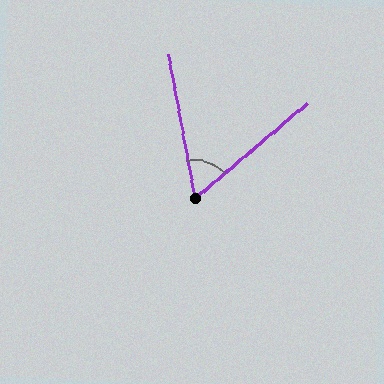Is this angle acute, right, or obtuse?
It is acute.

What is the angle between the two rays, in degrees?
Approximately 60 degrees.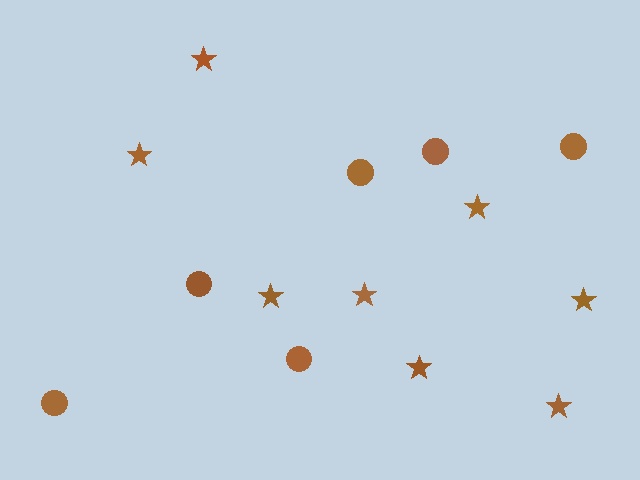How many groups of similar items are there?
There are 2 groups: one group of circles (6) and one group of stars (8).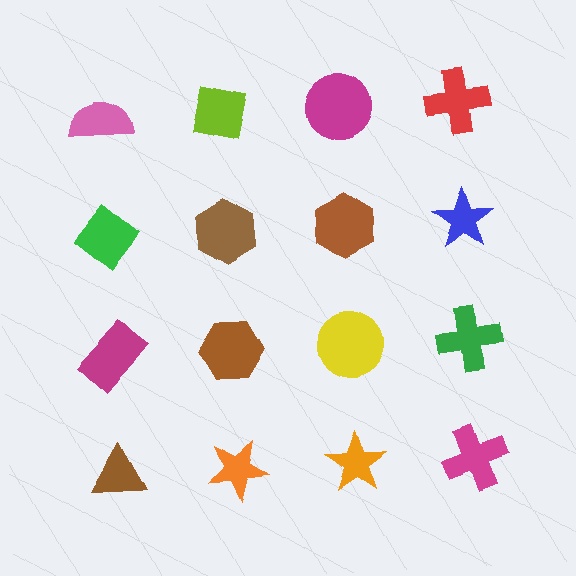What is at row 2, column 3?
A brown hexagon.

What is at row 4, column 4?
A magenta cross.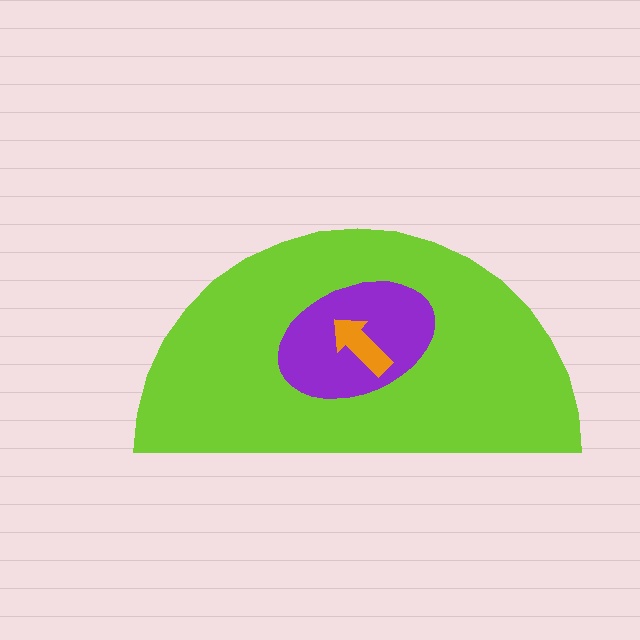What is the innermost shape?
The orange arrow.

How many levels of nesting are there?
3.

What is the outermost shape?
The lime semicircle.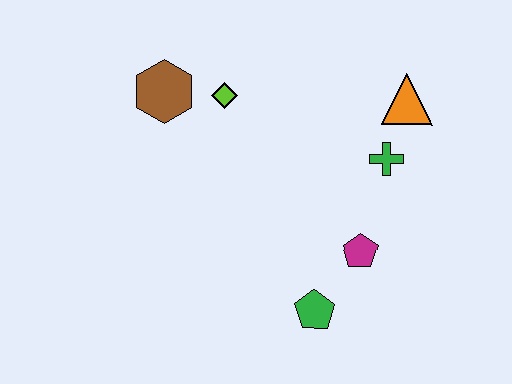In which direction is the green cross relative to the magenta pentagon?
The green cross is above the magenta pentagon.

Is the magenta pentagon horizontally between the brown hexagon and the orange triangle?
Yes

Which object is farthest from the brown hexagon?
The green pentagon is farthest from the brown hexagon.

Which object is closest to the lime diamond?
The brown hexagon is closest to the lime diamond.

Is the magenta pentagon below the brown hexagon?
Yes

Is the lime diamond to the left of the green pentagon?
Yes